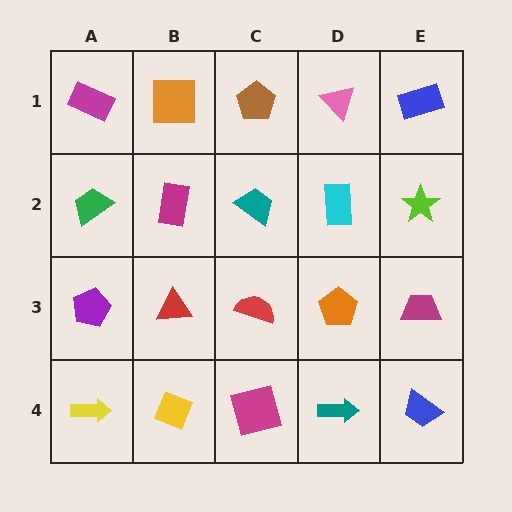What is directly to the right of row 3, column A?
A red triangle.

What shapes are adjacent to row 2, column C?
A brown pentagon (row 1, column C), a red semicircle (row 3, column C), a magenta rectangle (row 2, column B), a cyan rectangle (row 2, column D).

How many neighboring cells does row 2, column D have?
4.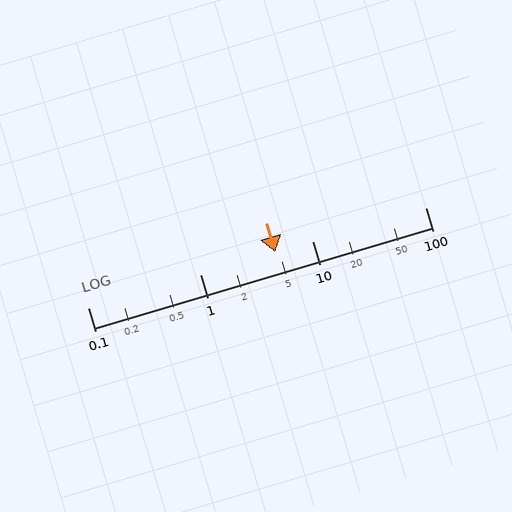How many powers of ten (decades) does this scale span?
The scale spans 3 decades, from 0.1 to 100.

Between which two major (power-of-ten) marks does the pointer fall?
The pointer is between 1 and 10.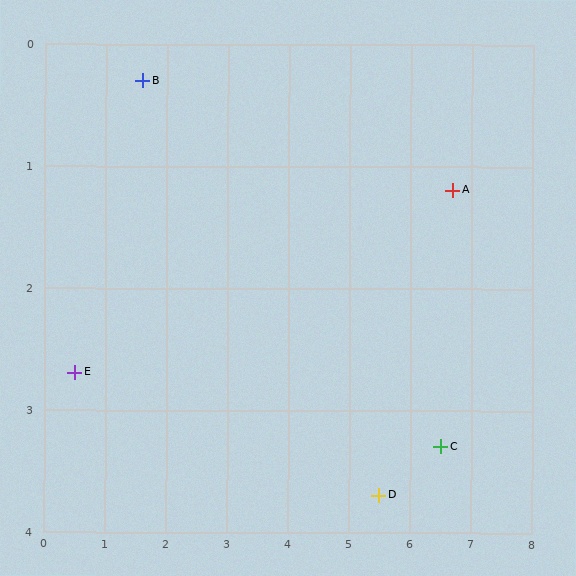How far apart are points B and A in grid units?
Points B and A are about 5.2 grid units apart.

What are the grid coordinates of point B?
Point B is at approximately (1.6, 0.3).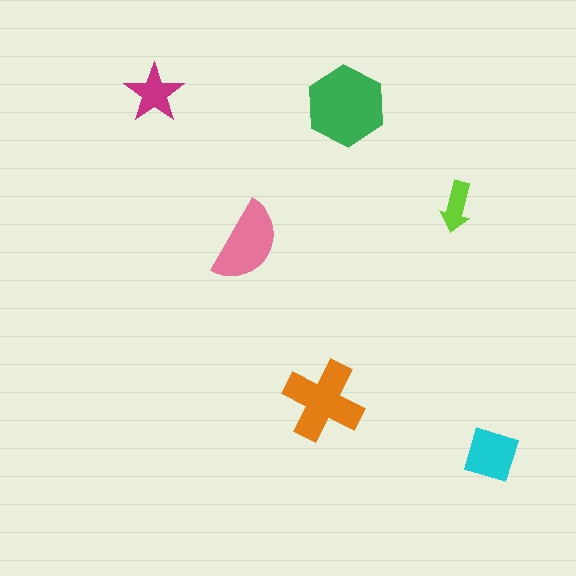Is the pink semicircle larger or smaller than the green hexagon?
Smaller.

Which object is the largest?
The green hexagon.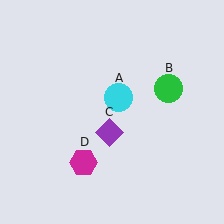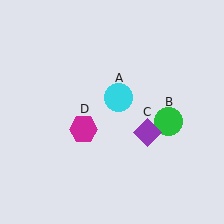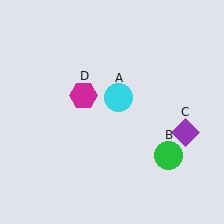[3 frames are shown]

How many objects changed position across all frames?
3 objects changed position: green circle (object B), purple diamond (object C), magenta hexagon (object D).